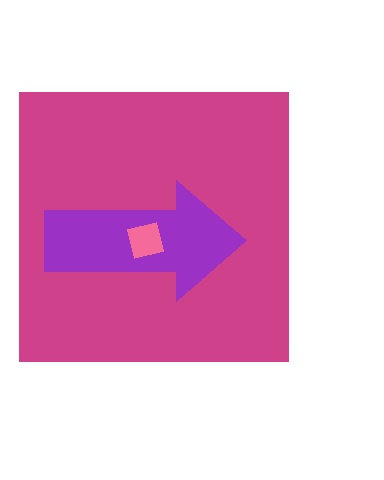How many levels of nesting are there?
3.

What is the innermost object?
The pink square.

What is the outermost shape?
The magenta square.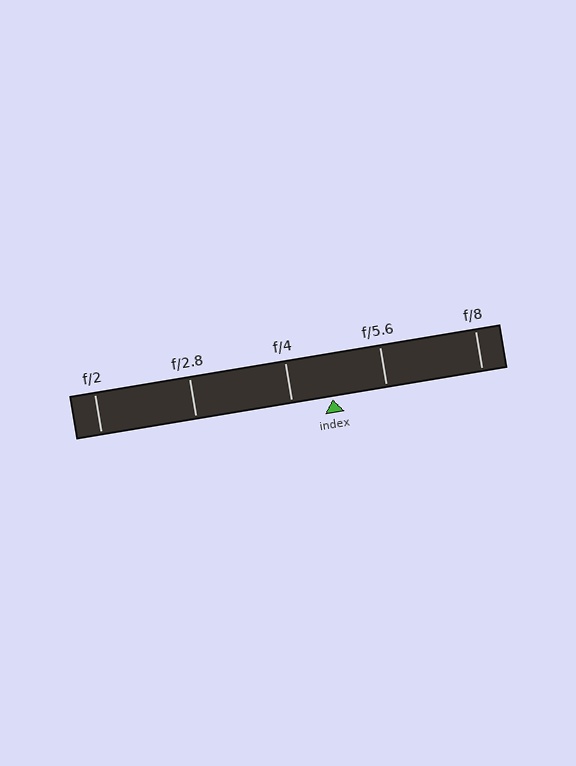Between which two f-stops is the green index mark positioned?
The index mark is between f/4 and f/5.6.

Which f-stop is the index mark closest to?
The index mark is closest to f/4.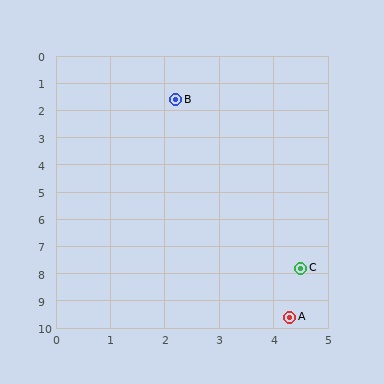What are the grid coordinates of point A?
Point A is at approximately (4.3, 9.6).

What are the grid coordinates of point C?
Point C is at approximately (4.5, 7.8).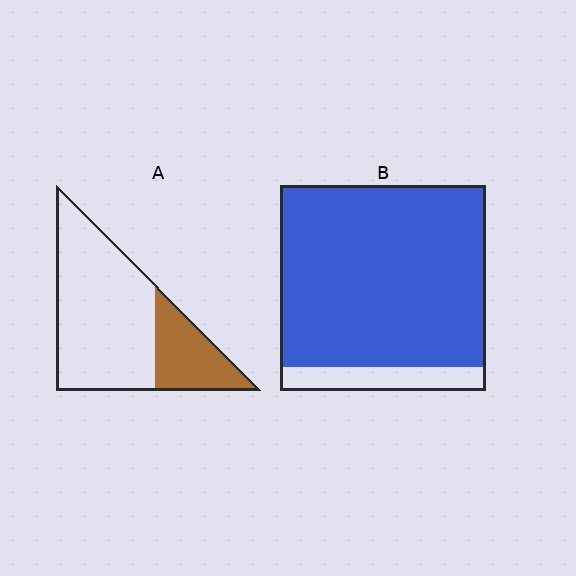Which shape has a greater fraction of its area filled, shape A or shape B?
Shape B.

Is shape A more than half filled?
No.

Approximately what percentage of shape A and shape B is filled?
A is approximately 25% and B is approximately 90%.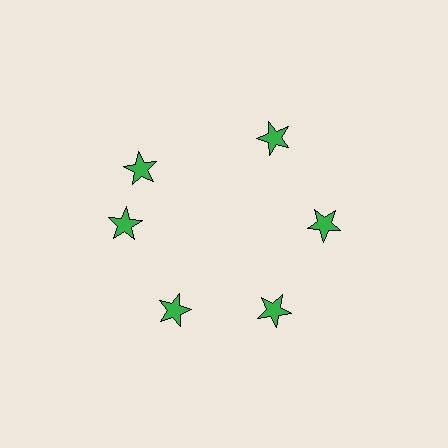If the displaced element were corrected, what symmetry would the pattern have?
It would have 6-fold rotational symmetry — the pattern would map onto itself every 60 degrees.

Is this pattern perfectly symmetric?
No. The 6 green stars are arranged in a ring, but one element near the 11 o'clock position is rotated out of alignment along the ring, breaking the 6-fold rotational symmetry.